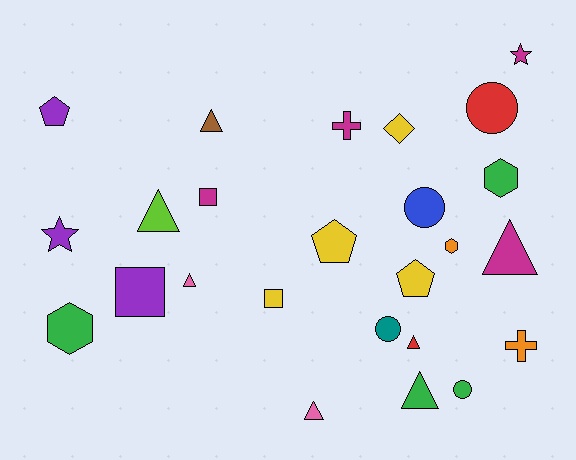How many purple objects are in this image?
There are 3 purple objects.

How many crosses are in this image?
There are 2 crosses.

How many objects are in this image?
There are 25 objects.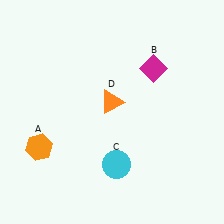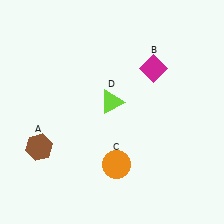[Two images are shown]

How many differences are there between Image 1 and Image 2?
There are 3 differences between the two images.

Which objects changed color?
A changed from orange to brown. C changed from cyan to orange. D changed from orange to lime.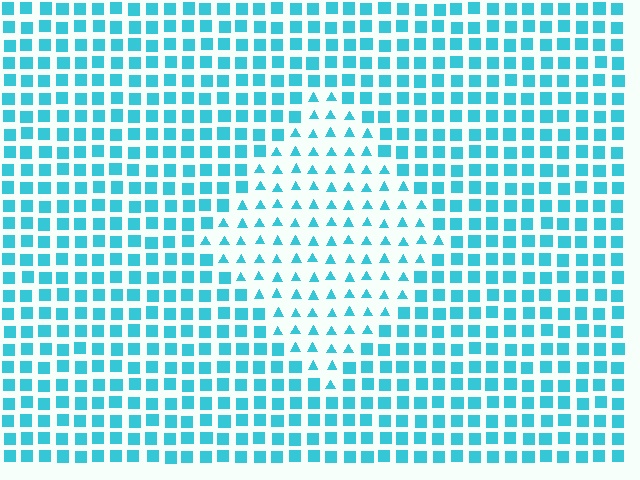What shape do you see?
I see a diamond.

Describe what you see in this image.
The image is filled with small cyan elements arranged in a uniform grid. A diamond-shaped region contains triangles, while the surrounding area contains squares. The boundary is defined purely by the change in element shape.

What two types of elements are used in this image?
The image uses triangles inside the diamond region and squares outside it.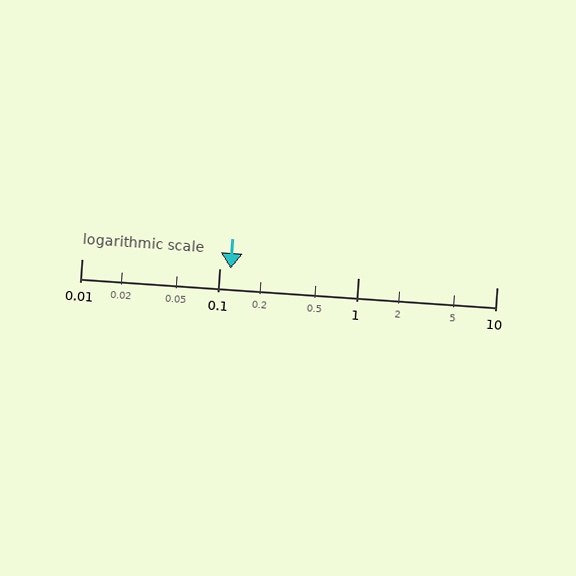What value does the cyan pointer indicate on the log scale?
The pointer indicates approximately 0.12.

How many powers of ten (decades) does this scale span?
The scale spans 3 decades, from 0.01 to 10.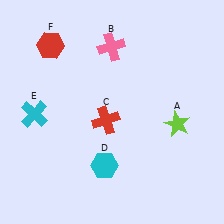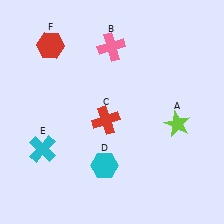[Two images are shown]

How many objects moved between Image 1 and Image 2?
1 object moved between the two images.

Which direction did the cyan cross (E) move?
The cyan cross (E) moved down.